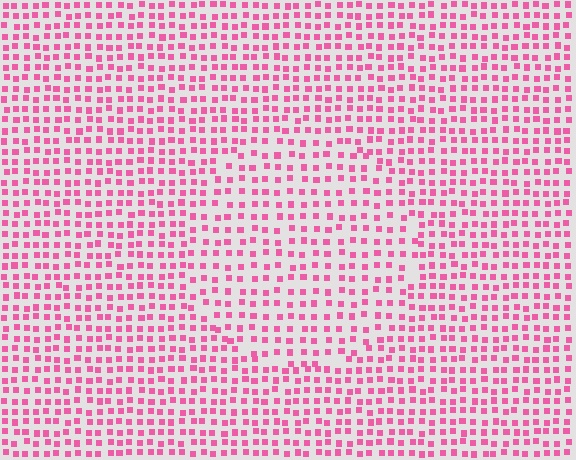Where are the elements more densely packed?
The elements are more densely packed outside the circle boundary.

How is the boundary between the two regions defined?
The boundary is defined by a change in element density (approximately 1.4x ratio). All elements are the same color, size, and shape.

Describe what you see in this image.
The image contains small pink elements arranged at two different densities. A circle-shaped region is visible where the elements are less densely packed than the surrounding area.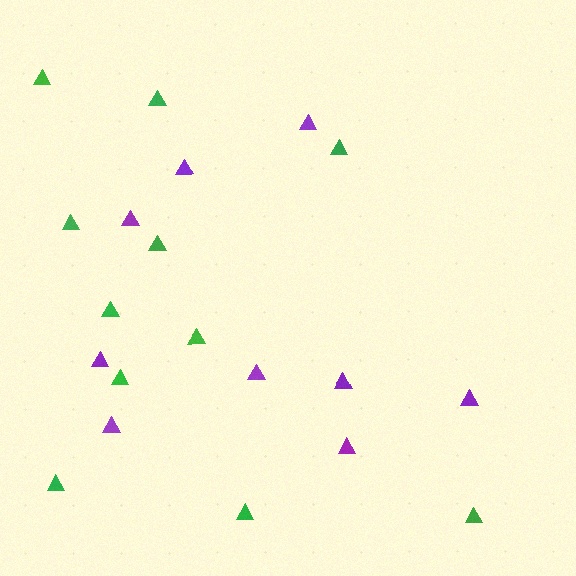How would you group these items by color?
There are 2 groups: one group of green triangles (11) and one group of purple triangles (9).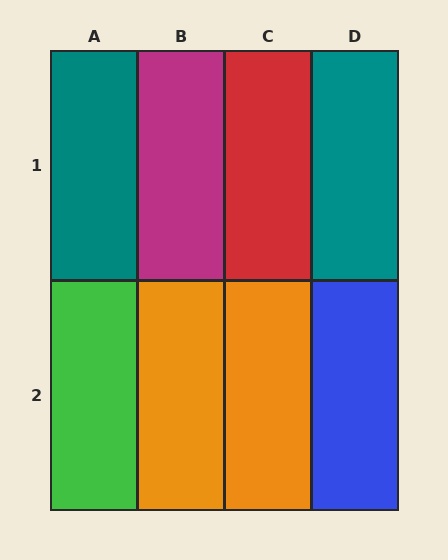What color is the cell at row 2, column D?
Blue.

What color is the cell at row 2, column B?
Orange.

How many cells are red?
1 cell is red.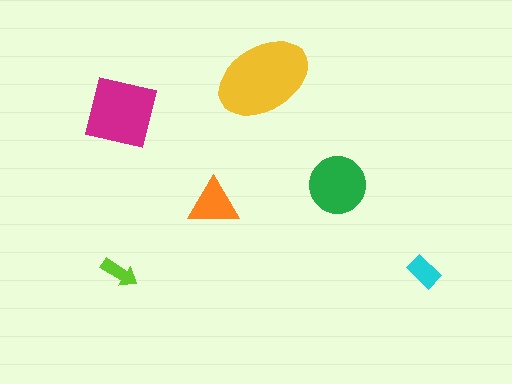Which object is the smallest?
The lime arrow.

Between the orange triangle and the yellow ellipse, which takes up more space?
The yellow ellipse.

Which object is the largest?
The yellow ellipse.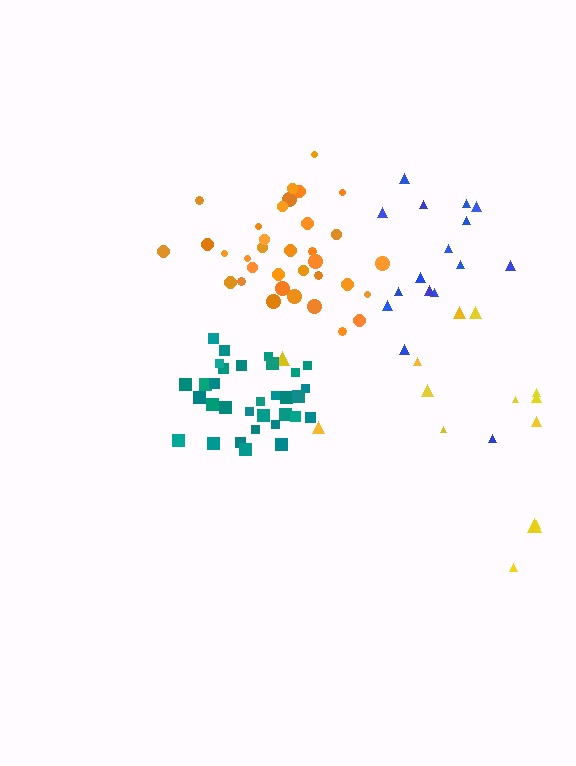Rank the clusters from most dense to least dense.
teal, orange, blue, yellow.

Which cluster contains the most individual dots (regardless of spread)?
Orange (34).